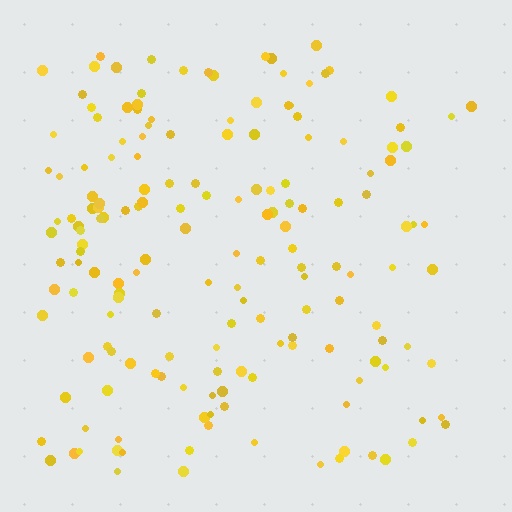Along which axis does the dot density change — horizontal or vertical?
Horizontal.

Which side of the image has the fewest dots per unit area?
The right.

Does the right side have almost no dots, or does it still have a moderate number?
Still a moderate number, just noticeably fewer than the left.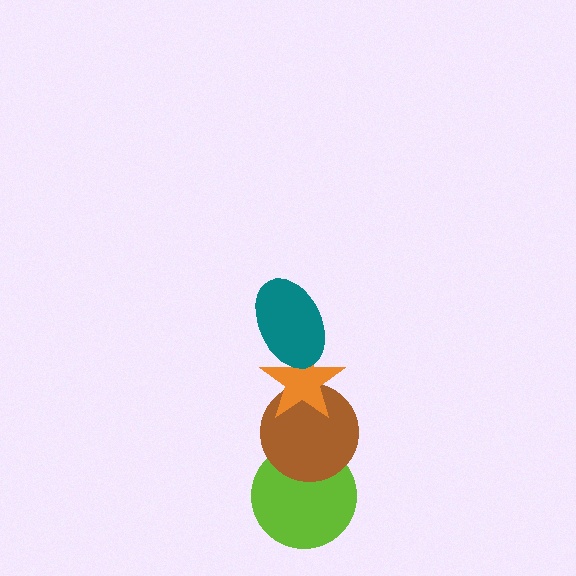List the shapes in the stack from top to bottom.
From top to bottom: the teal ellipse, the orange star, the brown circle, the lime circle.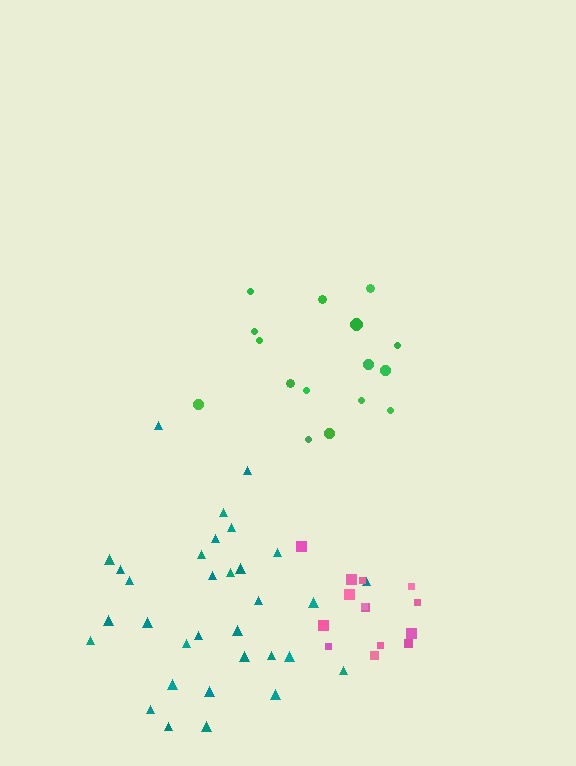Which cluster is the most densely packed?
Pink.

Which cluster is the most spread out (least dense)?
Green.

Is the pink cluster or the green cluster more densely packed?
Pink.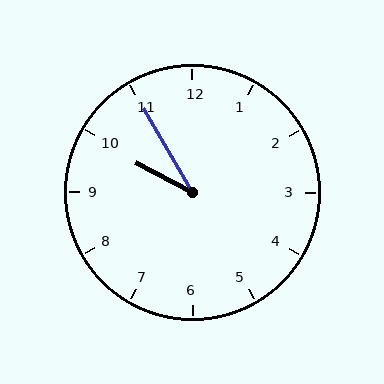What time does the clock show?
9:55.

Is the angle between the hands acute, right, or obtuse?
It is acute.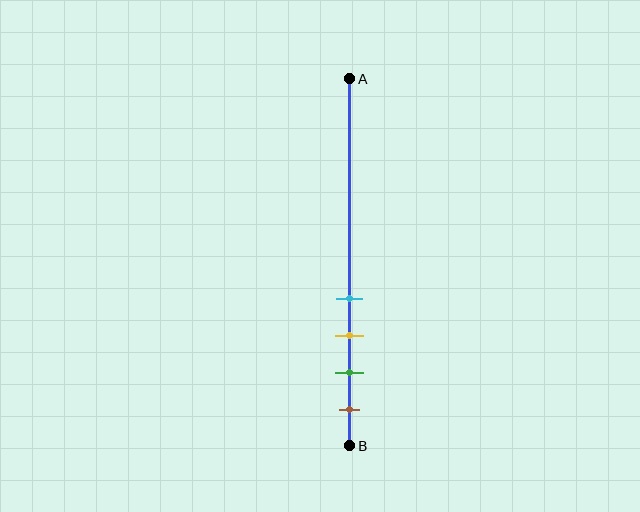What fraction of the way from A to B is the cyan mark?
The cyan mark is approximately 60% (0.6) of the way from A to B.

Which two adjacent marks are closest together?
The cyan and yellow marks are the closest adjacent pair.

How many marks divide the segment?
There are 4 marks dividing the segment.